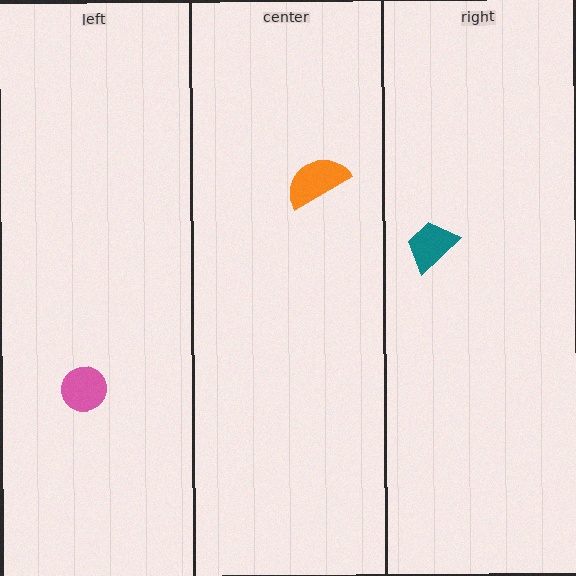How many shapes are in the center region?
1.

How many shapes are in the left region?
1.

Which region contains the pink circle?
The left region.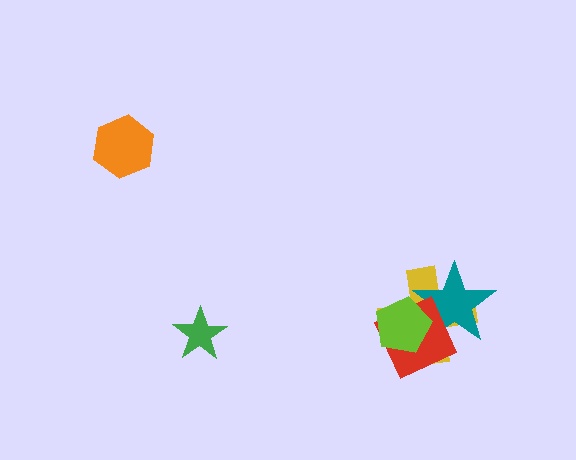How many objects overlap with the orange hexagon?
0 objects overlap with the orange hexagon.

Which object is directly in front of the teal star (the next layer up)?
The red square is directly in front of the teal star.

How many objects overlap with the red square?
3 objects overlap with the red square.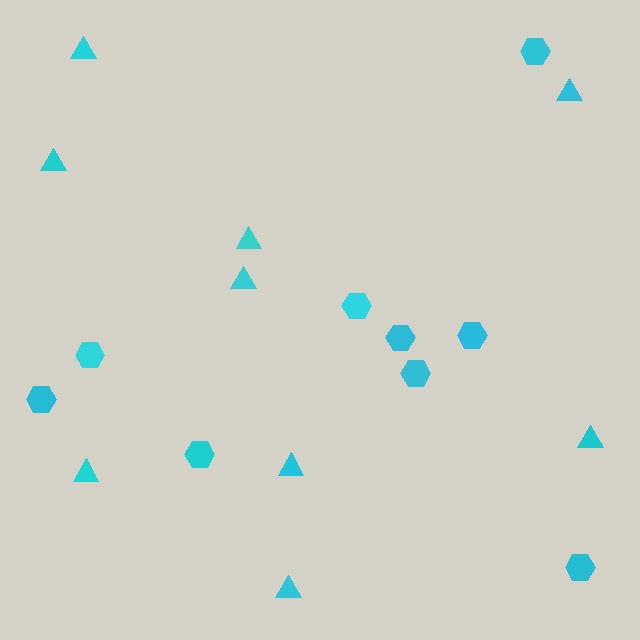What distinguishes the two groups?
There are 2 groups: one group of triangles (9) and one group of hexagons (9).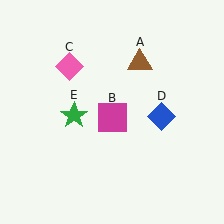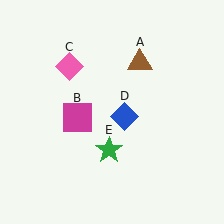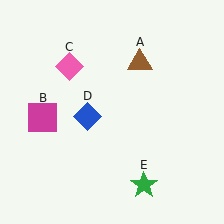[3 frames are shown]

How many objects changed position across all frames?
3 objects changed position: magenta square (object B), blue diamond (object D), green star (object E).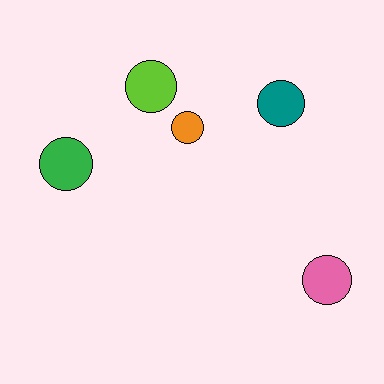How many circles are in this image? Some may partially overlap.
There are 5 circles.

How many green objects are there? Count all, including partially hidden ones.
There is 1 green object.